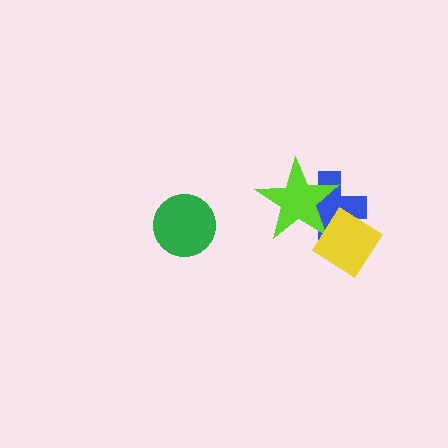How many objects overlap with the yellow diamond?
1 object overlaps with the yellow diamond.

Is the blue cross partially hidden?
Yes, it is partially covered by another shape.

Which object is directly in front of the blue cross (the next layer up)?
The lime star is directly in front of the blue cross.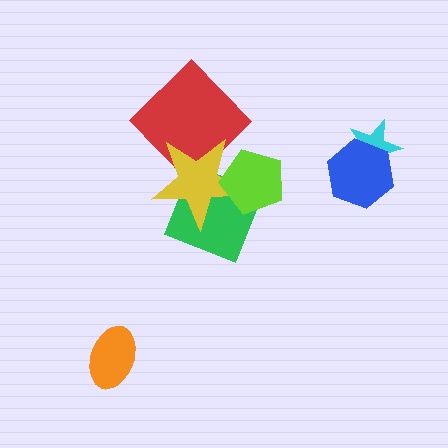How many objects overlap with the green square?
2 objects overlap with the green square.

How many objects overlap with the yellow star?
3 objects overlap with the yellow star.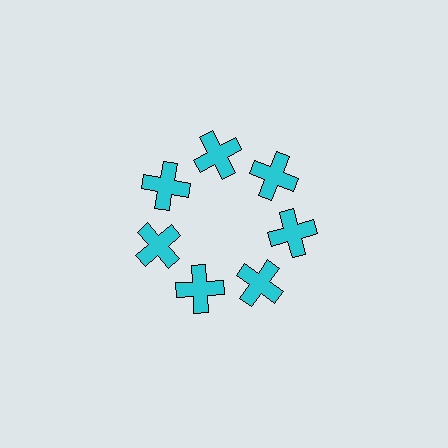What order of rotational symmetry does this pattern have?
This pattern has 7-fold rotational symmetry.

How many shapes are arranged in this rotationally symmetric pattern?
There are 7 shapes, arranged in 7 groups of 1.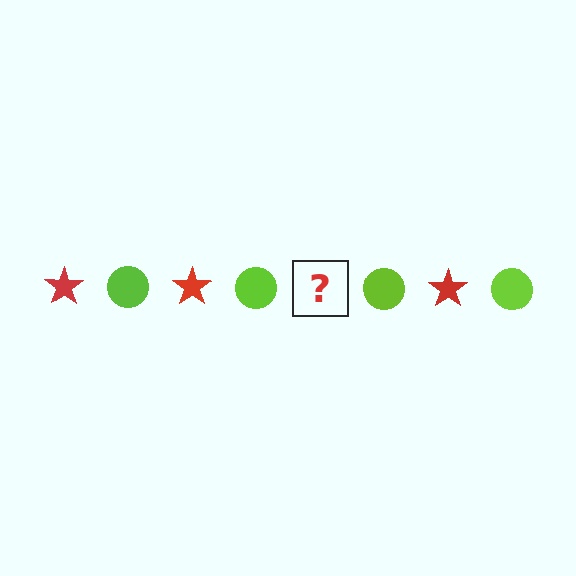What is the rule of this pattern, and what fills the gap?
The rule is that the pattern alternates between red star and lime circle. The gap should be filled with a red star.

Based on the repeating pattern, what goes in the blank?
The blank should be a red star.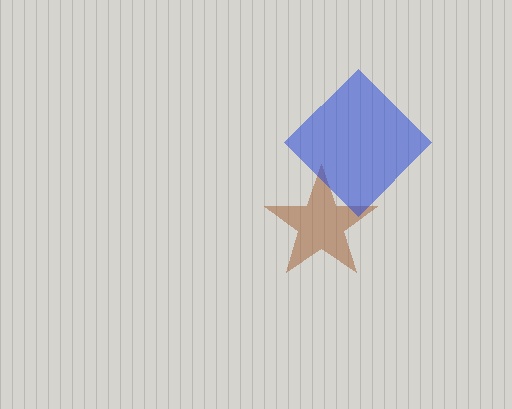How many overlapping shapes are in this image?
There are 2 overlapping shapes in the image.